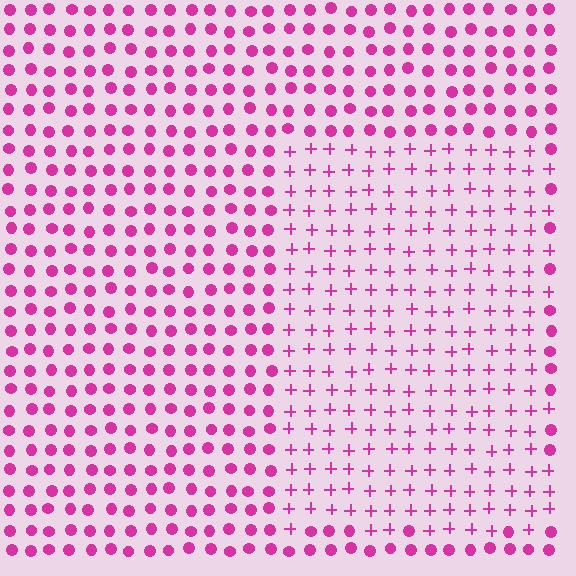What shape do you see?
I see a rectangle.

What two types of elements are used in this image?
The image uses plus signs inside the rectangle region and circles outside it.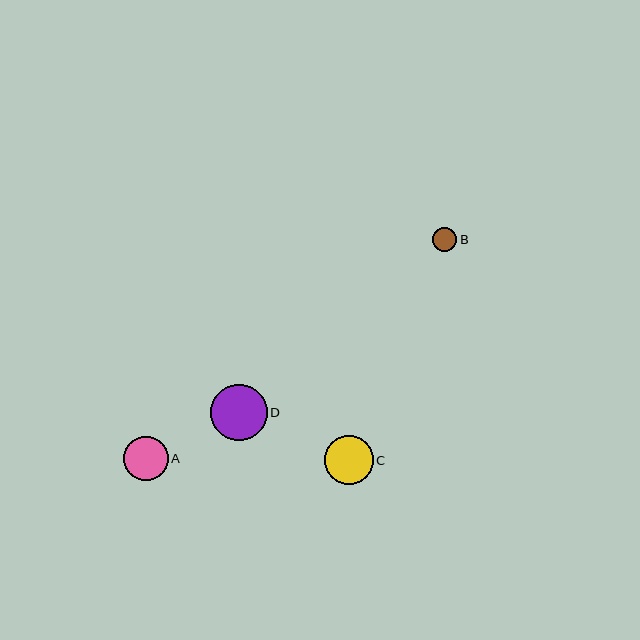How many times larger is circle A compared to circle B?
Circle A is approximately 1.9 times the size of circle B.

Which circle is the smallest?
Circle B is the smallest with a size of approximately 24 pixels.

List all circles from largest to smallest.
From largest to smallest: D, C, A, B.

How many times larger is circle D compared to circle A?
Circle D is approximately 1.3 times the size of circle A.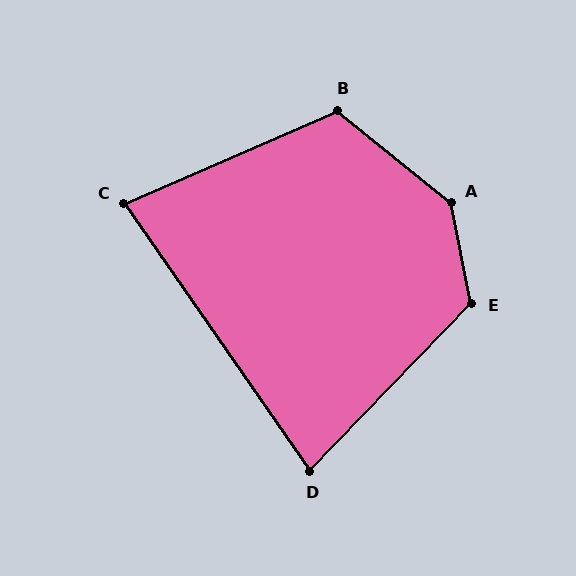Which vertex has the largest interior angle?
A, at approximately 140 degrees.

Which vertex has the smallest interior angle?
D, at approximately 79 degrees.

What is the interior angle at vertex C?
Approximately 79 degrees (acute).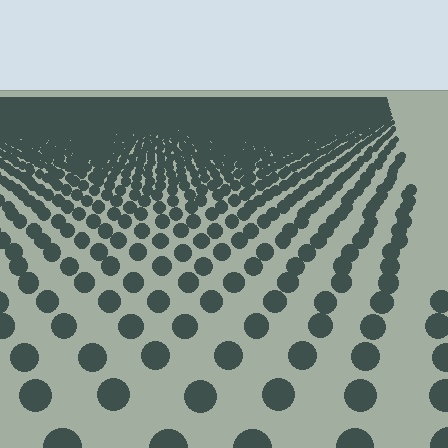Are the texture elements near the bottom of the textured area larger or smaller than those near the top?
Larger. Near the bottom, elements are closer to the viewer and appear at a bigger on-screen size.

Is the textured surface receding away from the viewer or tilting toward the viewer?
The surface is receding away from the viewer. Texture elements get smaller and denser toward the top.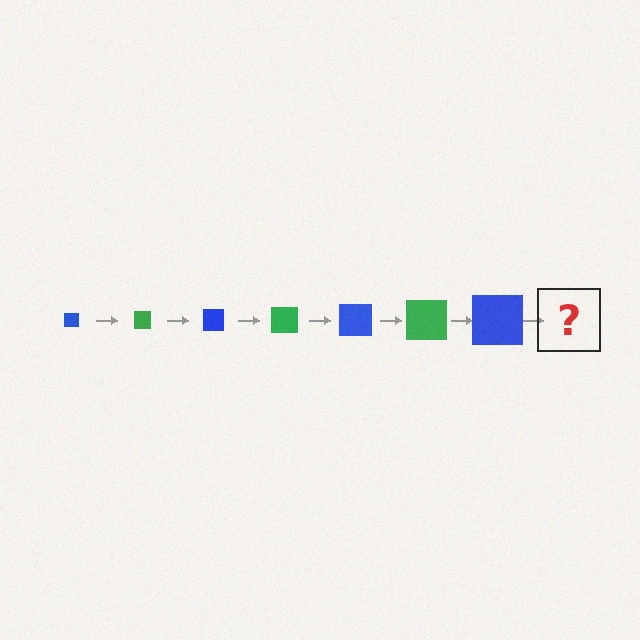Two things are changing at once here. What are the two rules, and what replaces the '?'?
The two rules are that the square grows larger each step and the color cycles through blue and green. The '?' should be a green square, larger than the previous one.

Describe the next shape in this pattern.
It should be a green square, larger than the previous one.